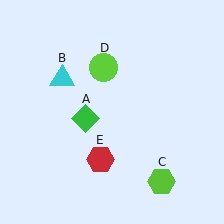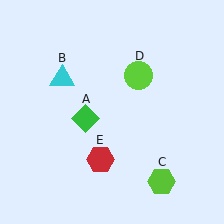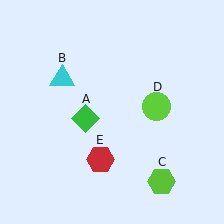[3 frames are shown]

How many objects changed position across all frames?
1 object changed position: lime circle (object D).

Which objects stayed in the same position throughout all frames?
Green diamond (object A) and cyan triangle (object B) and lime hexagon (object C) and red hexagon (object E) remained stationary.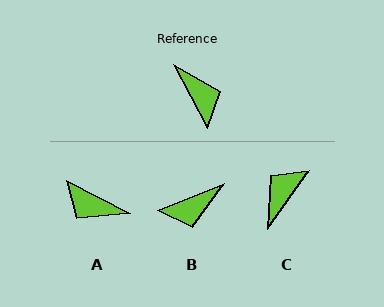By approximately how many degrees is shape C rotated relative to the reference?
Approximately 116 degrees counter-clockwise.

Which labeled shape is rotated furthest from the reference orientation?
A, about 146 degrees away.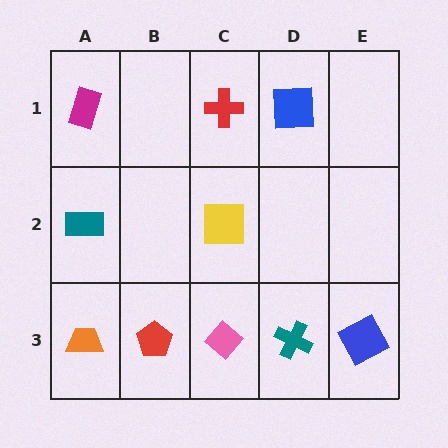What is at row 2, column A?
A teal rectangle.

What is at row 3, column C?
A pink diamond.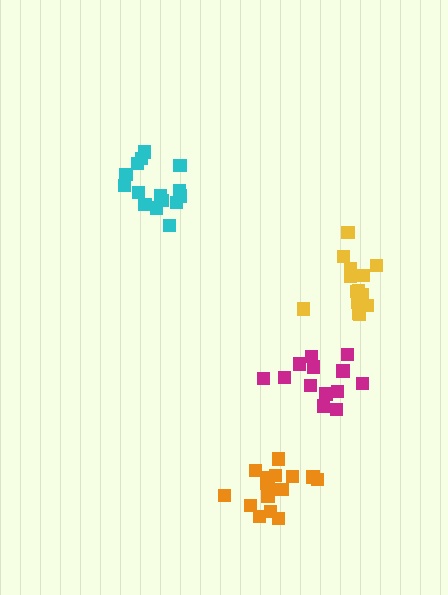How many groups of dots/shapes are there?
There are 4 groups.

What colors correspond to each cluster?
The clusters are colored: cyan, orange, yellow, magenta.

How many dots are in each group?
Group 1: 16 dots, Group 2: 17 dots, Group 3: 14 dots, Group 4: 14 dots (61 total).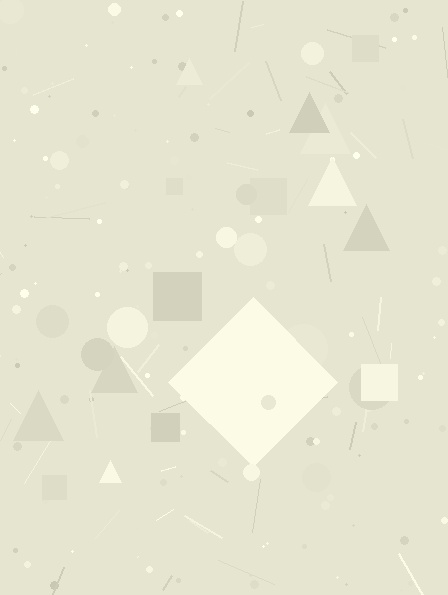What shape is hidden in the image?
A diamond is hidden in the image.